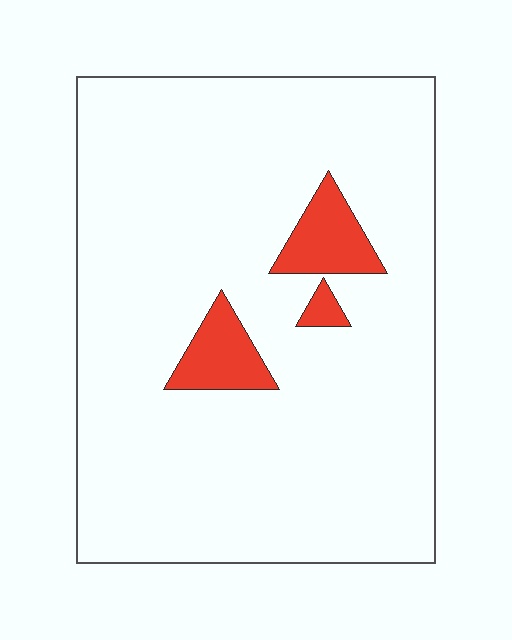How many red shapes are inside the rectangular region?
3.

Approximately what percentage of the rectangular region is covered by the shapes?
Approximately 10%.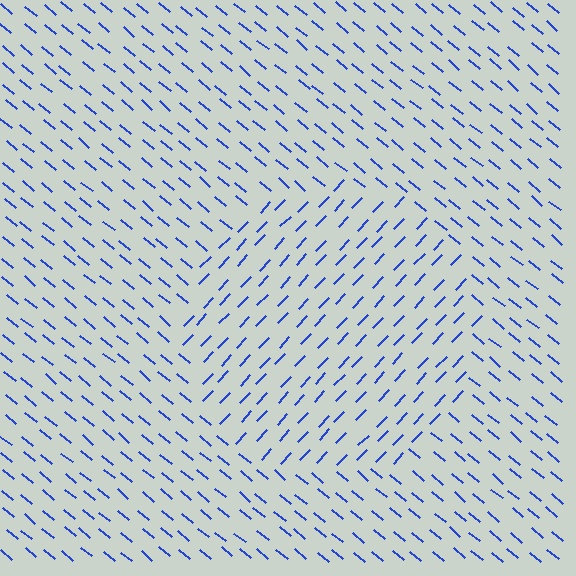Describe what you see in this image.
The image is filled with small blue line segments. A circle region in the image has lines oriented differently from the surrounding lines, creating a visible texture boundary.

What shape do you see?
I see a circle.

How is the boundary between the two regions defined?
The boundary is defined purely by a change in line orientation (approximately 86 degrees difference). All lines are the same color and thickness.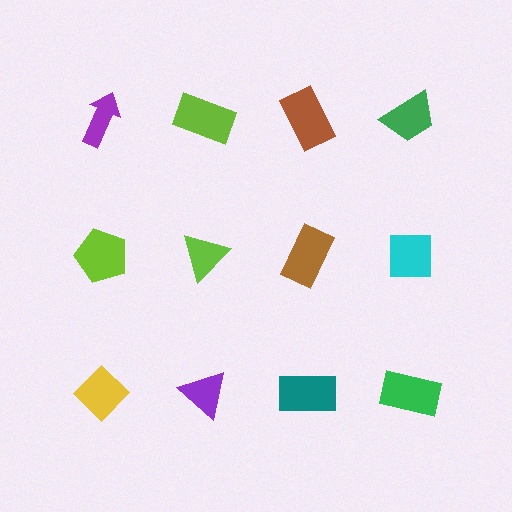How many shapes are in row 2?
4 shapes.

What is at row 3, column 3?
A teal rectangle.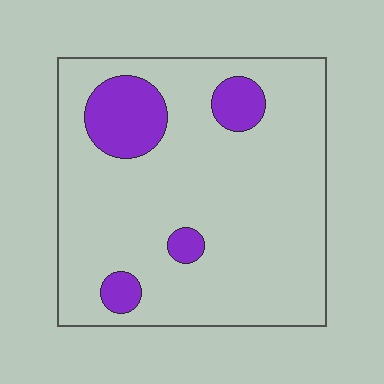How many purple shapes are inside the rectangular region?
4.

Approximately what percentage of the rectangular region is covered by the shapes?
Approximately 15%.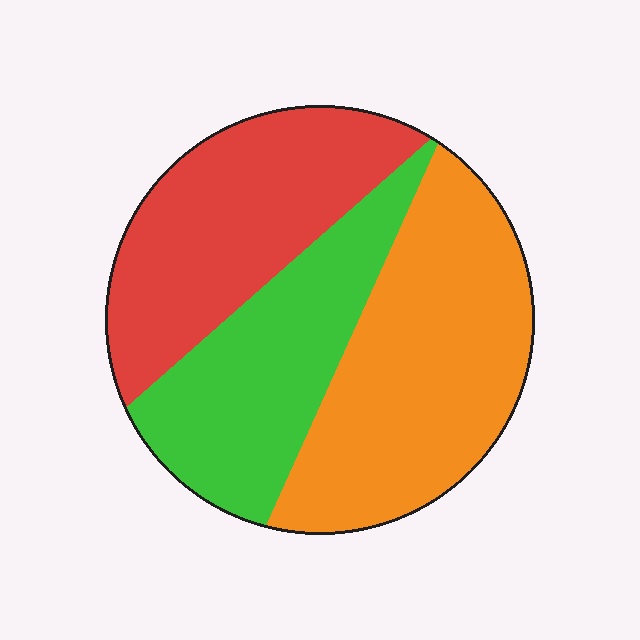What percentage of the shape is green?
Green takes up about one quarter (1/4) of the shape.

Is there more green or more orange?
Orange.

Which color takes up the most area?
Orange, at roughly 40%.